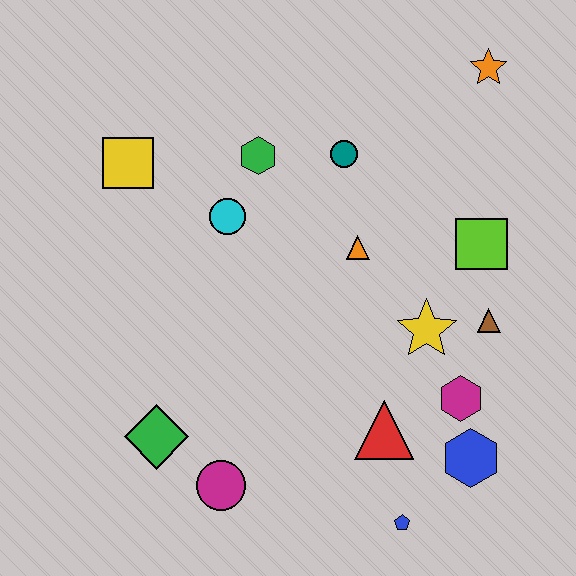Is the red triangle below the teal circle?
Yes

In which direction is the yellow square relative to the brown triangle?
The yellow square is to the left of the brown triangle.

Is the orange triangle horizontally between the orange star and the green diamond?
Yes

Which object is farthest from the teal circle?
The blue pentagon is farthest from the teal circle.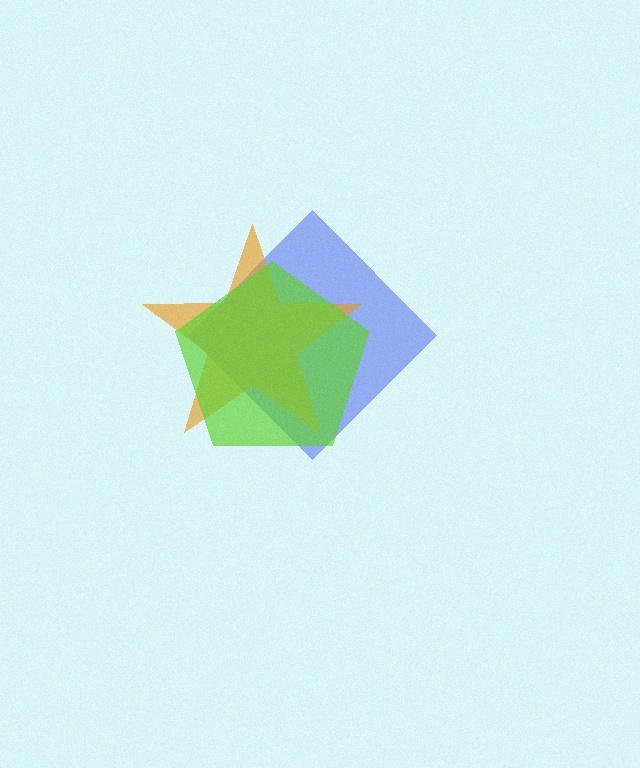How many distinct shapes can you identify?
There are 3 distinct shapes: a blue diamond, an orange star, a lime pentagon.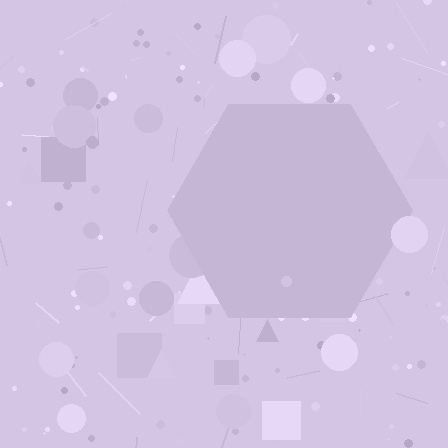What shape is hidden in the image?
A hexagon is hidden in the image.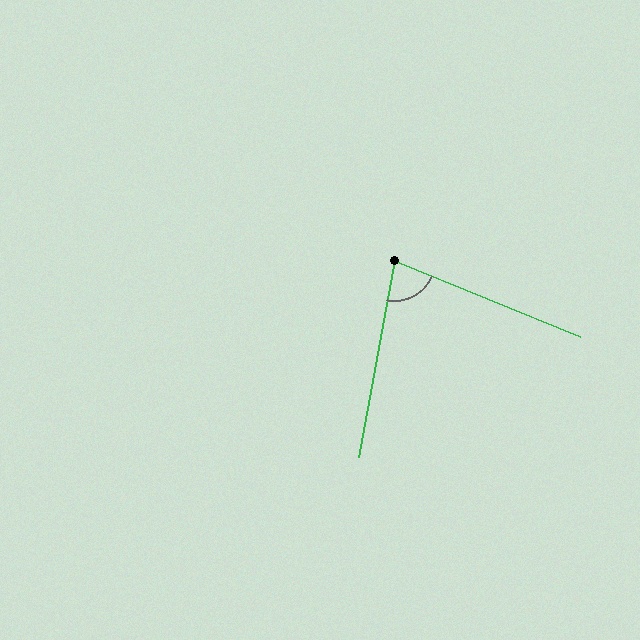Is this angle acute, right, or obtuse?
It is acute.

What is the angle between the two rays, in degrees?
Approximately 78 degrees.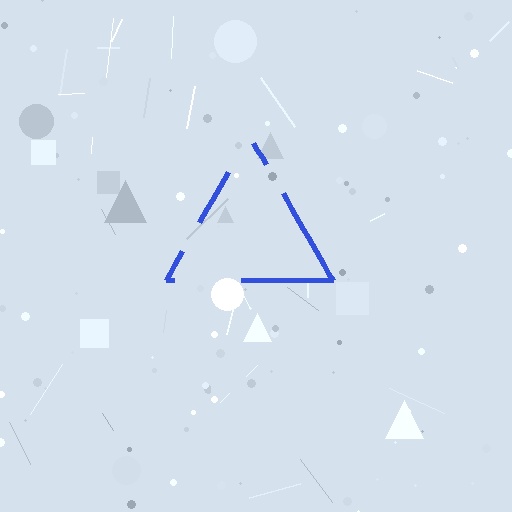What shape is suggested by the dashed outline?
The dashed outline suggests a triangle.